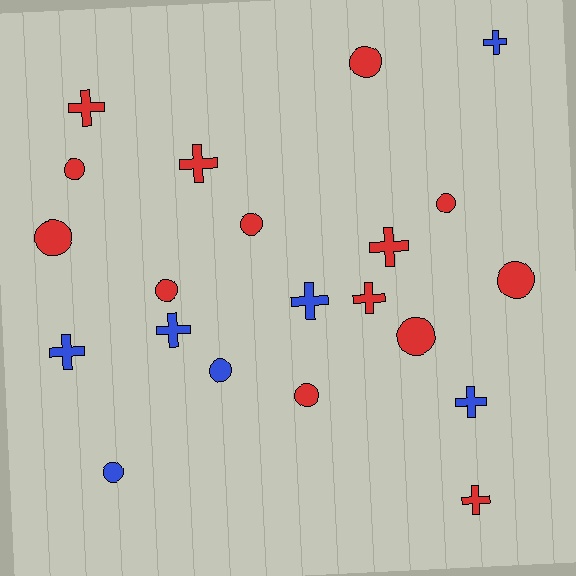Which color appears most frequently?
Red, with 14 objects.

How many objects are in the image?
There are 21 objects.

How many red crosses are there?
There are 5 red crosses.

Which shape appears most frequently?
Circle, with 11 objects.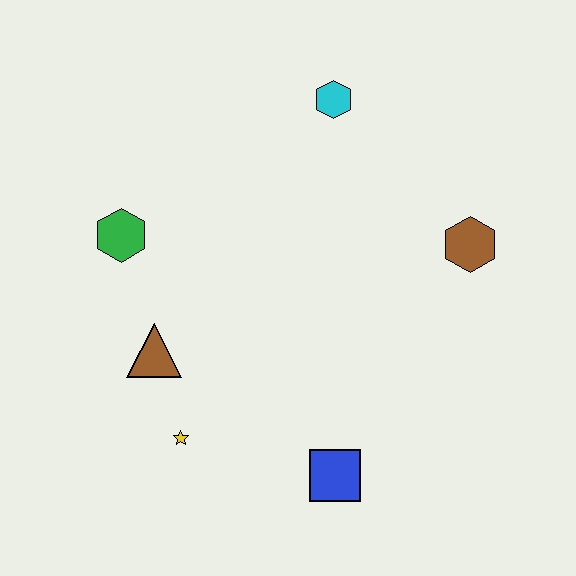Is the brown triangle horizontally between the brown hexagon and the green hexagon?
Yes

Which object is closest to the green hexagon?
The brown triangle is closest to the green hexagon.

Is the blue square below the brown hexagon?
Yes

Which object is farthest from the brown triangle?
The brown hexagon is farthest from the brown triangle.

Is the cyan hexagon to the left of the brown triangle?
No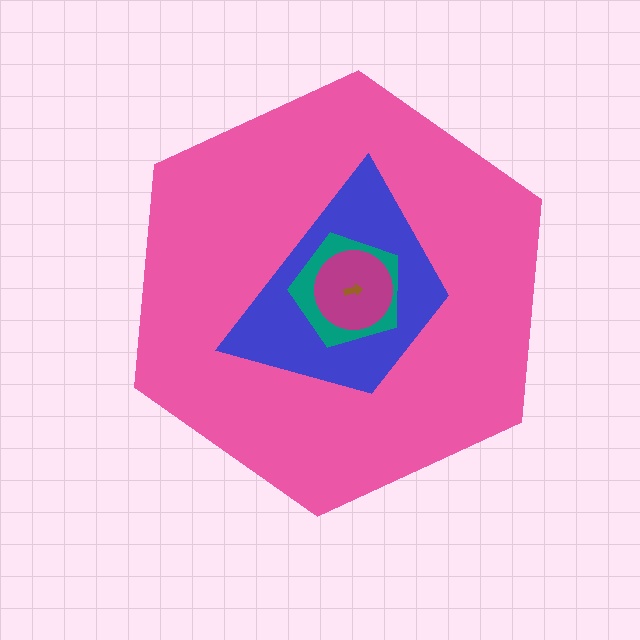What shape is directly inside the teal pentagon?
The magenta circle.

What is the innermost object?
The brown arrow.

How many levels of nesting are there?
5.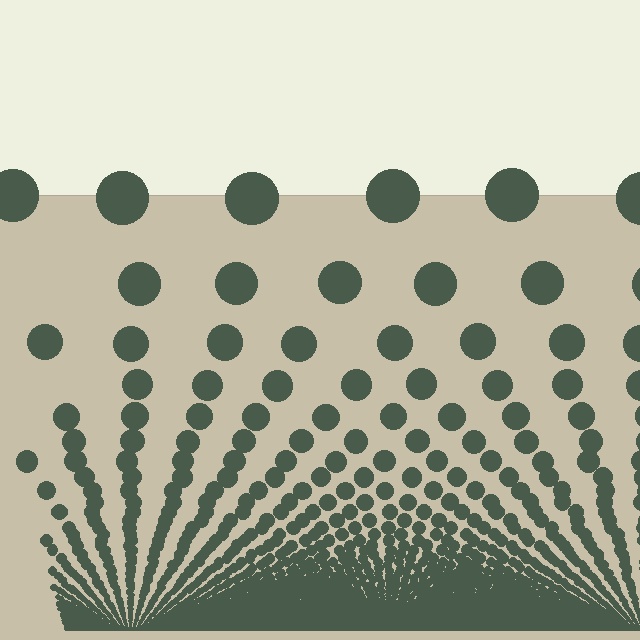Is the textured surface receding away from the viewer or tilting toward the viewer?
The surface appears to tilt toward the viewer. Texture elements get larger and sparser toward the top.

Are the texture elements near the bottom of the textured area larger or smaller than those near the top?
Smaller. The gradient is inverted — elements near the bottom are smaller and denser.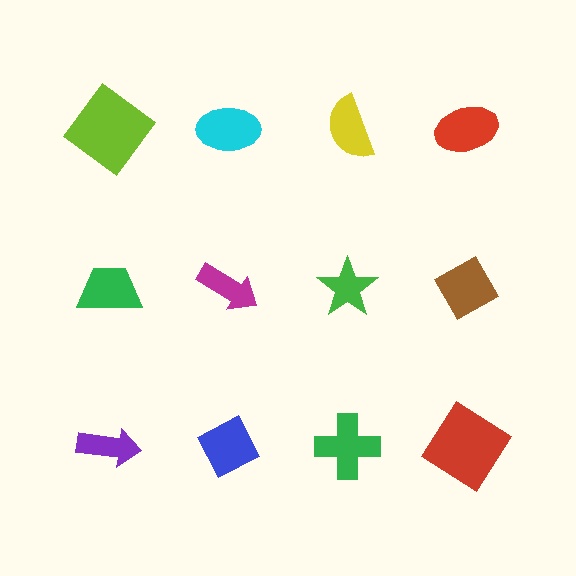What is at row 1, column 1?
A lime diamond.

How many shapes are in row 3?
4 shapes.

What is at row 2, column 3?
A green star.